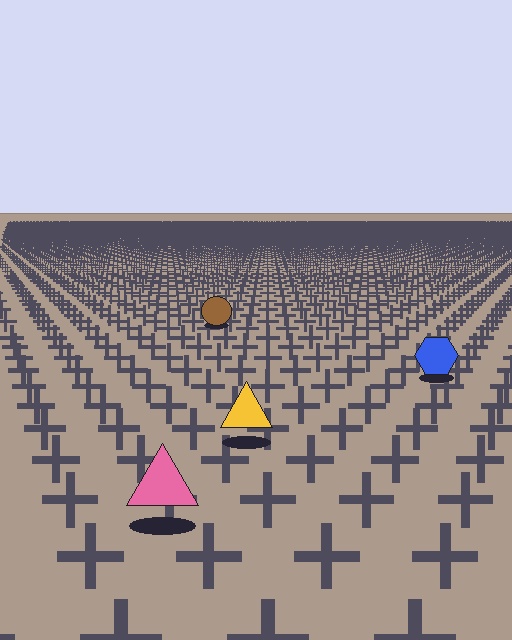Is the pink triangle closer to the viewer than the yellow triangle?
Yes. The pink triangle is closer — you can tell from the texture gradient: the ground texture is coarser near it.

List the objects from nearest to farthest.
From nearest to farthest: the pink triangle, the yellow triangle, the blue hexagon, the brown circle.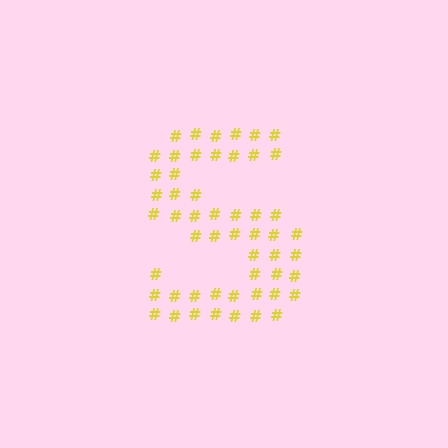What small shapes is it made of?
It is made of small hash symbols.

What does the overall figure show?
The overall figure shows the letter S.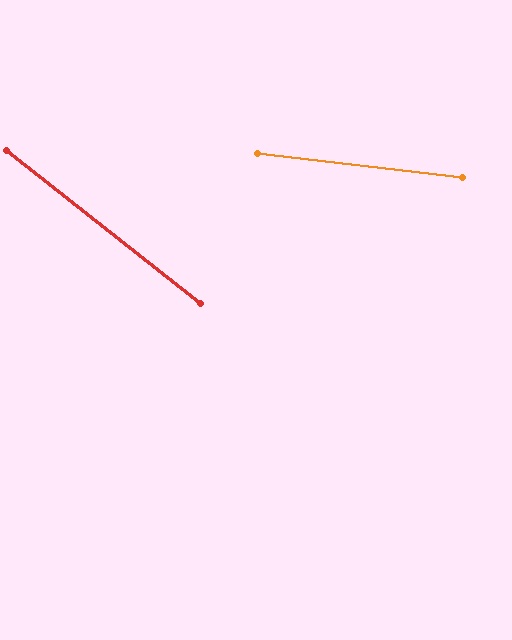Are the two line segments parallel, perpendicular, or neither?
Neither parallel nor perpendicular — they differ by about 32°.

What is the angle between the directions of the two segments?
Approximately 32 degrees.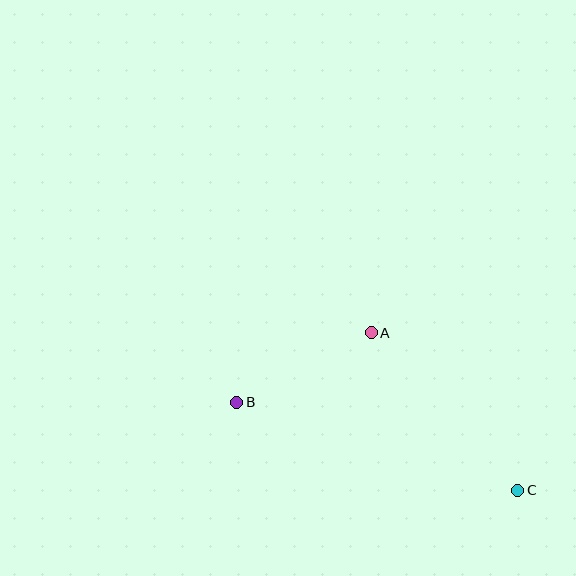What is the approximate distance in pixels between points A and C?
The distance between A and C is approximately 215 pixels.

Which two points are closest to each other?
Points A and B are closest to each other.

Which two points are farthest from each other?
Points B and C are farthest from each other.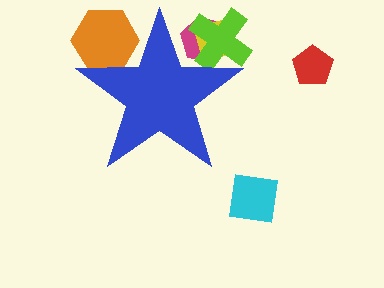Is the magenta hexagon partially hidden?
Yes, the magenta hexagon is partially hidden behind the blue star.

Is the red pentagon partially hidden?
No, the red pentagon is fully visible.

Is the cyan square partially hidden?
No, the cyan square is fully visible.